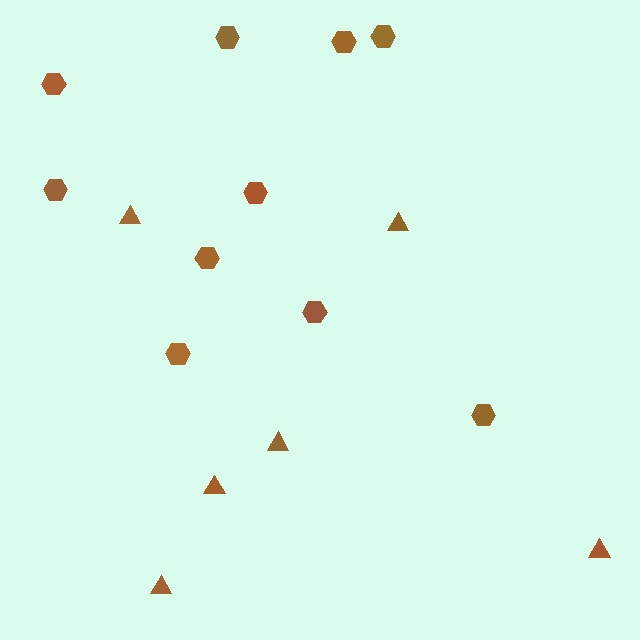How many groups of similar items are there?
There are 2 groups: one group of hexagons (10) and one group of triangles (6).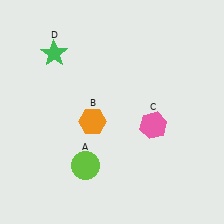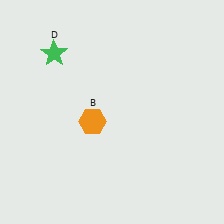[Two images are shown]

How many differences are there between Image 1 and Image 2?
There are 2 differences between the two images.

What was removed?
The pink hexagon (C), the lime circle (A) were removed in Image 2.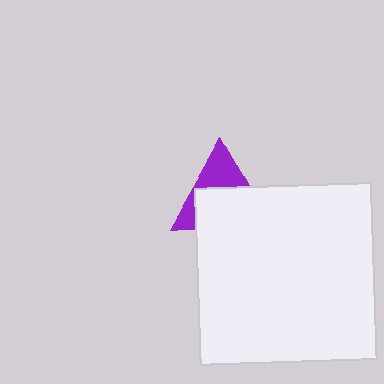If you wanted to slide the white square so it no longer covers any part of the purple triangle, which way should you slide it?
Slide it down — that is the most direct way to separate the two shapes.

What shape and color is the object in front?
The object in front is a white square.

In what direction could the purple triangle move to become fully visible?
The purple triangle could move up. That would shift it out from behind the white square entirely.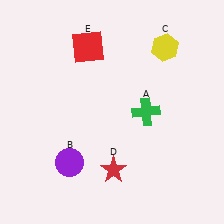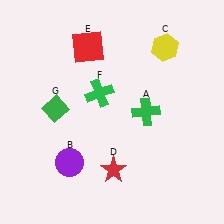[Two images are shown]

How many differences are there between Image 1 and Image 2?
There are 2 differences between the two images.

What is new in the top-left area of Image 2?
A green diamond (G) was added in the top-left area of Image 2.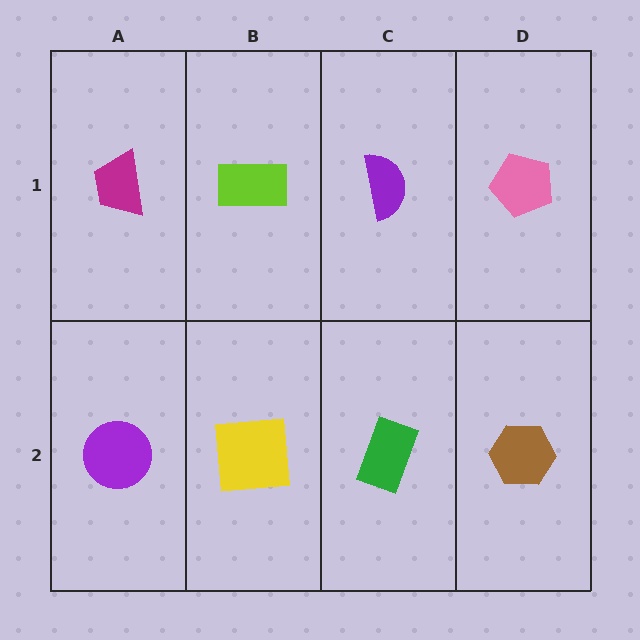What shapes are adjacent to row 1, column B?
A yellow square (row 2, column B), a magenta trapezoid (row 1, column A), a purple semicircle (row 1, column C).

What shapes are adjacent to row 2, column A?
A magenta trapezoid (row 1, column A), a yellow square (row 2, column B).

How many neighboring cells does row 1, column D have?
2.